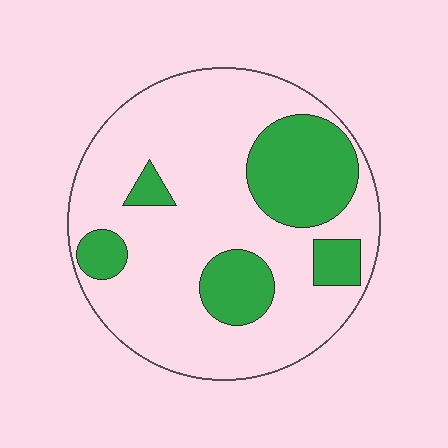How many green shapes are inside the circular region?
5.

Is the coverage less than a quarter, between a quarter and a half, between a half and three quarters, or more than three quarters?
Between a quarter and a half.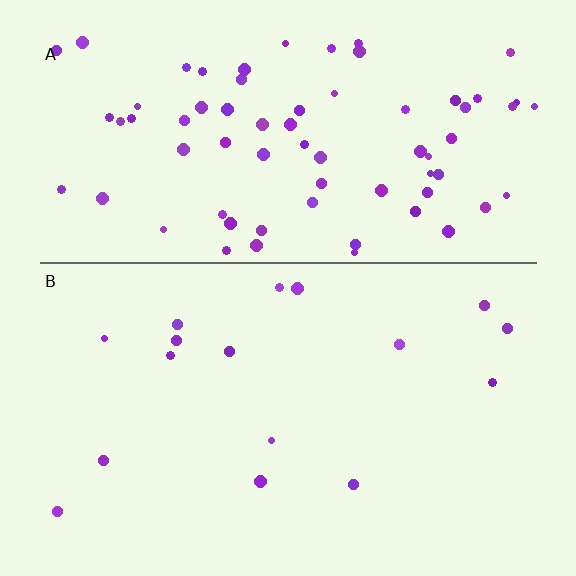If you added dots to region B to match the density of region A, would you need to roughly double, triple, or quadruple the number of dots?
Approximately quadruple.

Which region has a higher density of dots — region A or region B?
A (the top).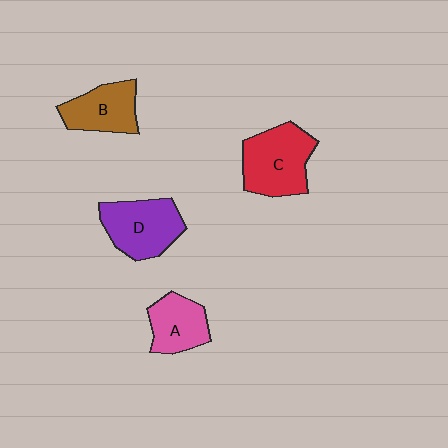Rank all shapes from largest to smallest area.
From largest to smallest: C (red), D (purple), B (brown), A (pink).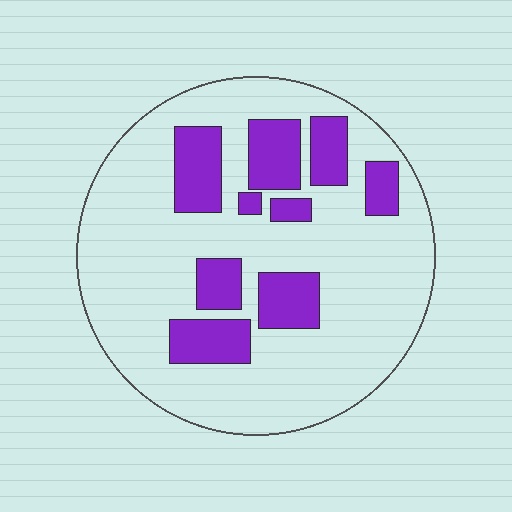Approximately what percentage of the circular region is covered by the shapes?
Approximately 25%.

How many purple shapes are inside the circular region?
9.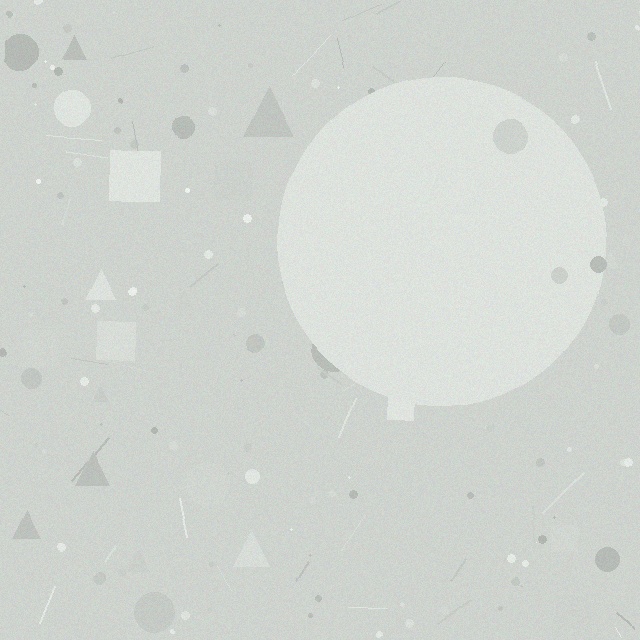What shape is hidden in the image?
A circle is hidden in the image.